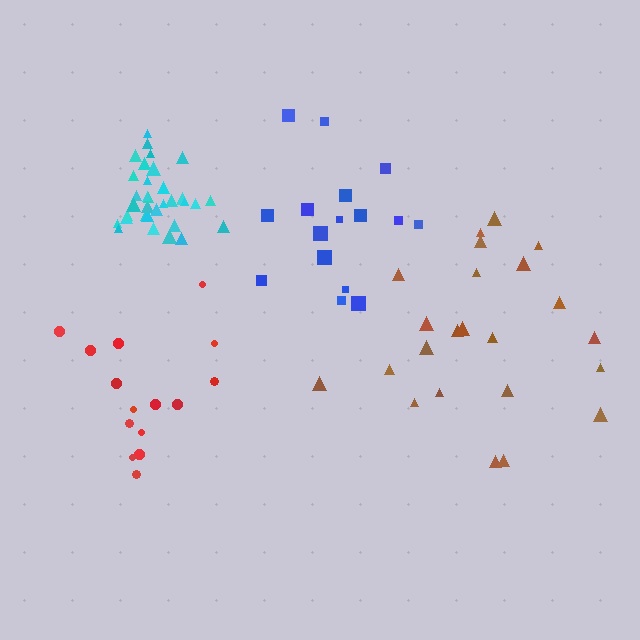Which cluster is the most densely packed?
Cyan.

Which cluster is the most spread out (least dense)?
Blue.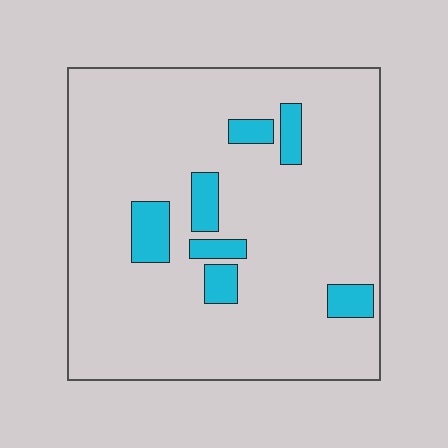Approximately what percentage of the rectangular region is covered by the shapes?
Approximately 10%.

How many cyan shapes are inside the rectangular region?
7.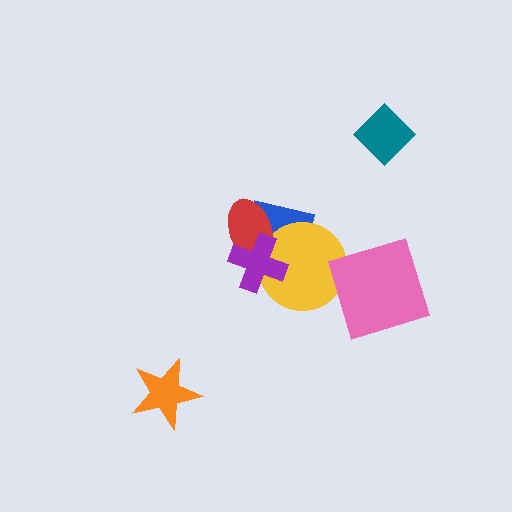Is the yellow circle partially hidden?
Yes, it is partially covered by another shape.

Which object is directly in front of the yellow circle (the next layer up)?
The red ellipse is directly in front of the yellow circle.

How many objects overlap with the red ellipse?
3 objects overlap with the red ellipse.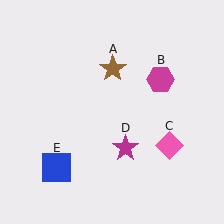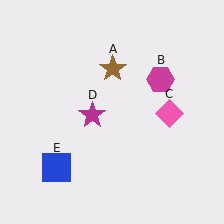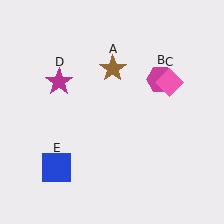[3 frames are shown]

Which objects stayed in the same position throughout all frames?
Brown star (object A) and magenta hexagon (object B) and blue square (object E) remained stationary.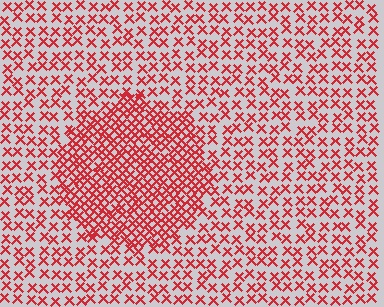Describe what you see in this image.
The image contains small red elements arranged at two different densities. A circle-shaped region is visible where the elements are more densely packed than the surrounding area.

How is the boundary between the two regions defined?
The boundary is defined by a change in element density (approximately 2.1x ratio). All elements are the same color, size, and shape.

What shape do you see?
I see a circle.